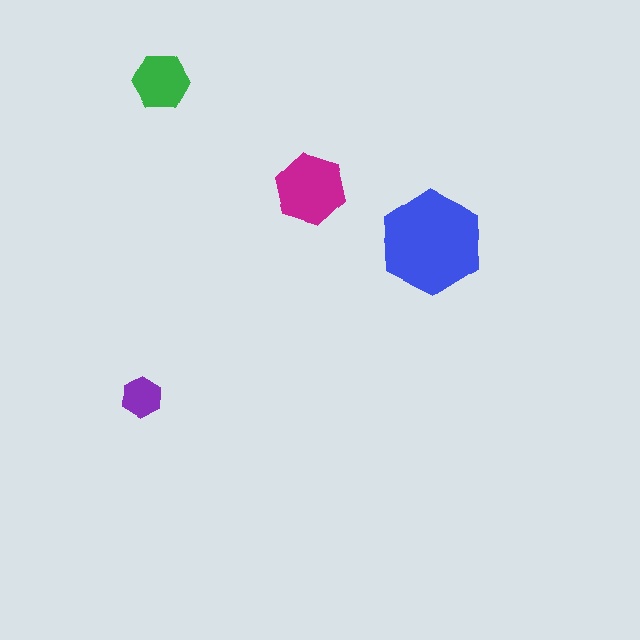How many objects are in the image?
There are 4 objects in the image.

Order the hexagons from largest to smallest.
the blue one, the magenta one, the green one, the purple one.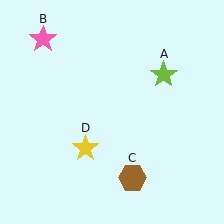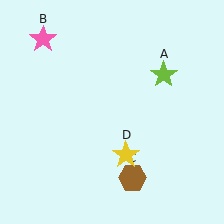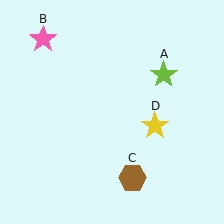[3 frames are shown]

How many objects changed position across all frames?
1 object changed position: yellow star (object D).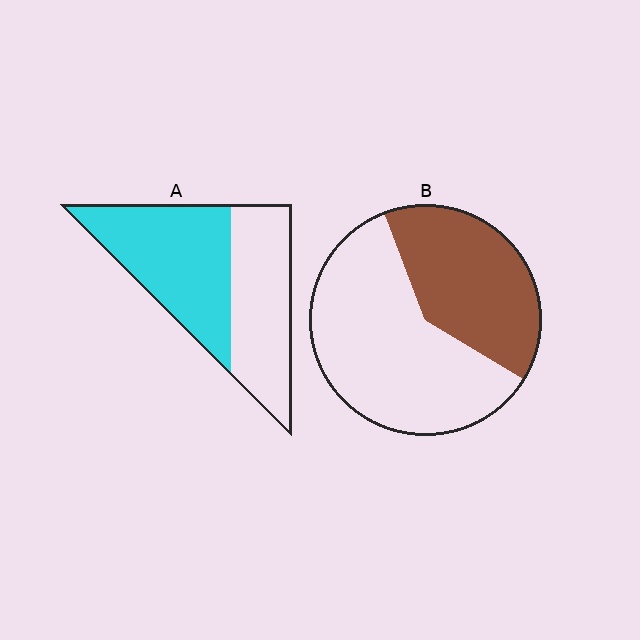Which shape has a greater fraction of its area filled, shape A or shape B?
Shape A.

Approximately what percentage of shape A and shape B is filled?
A is approximately 55% and B is approximately 40%.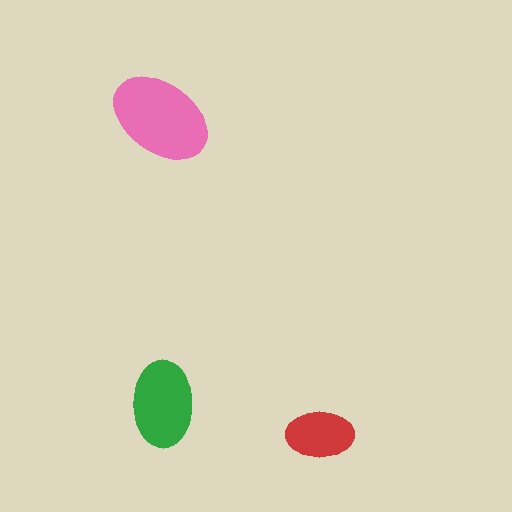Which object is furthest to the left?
The pink ellipse is leftmost.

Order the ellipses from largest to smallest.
the pink one, the green one, the red one.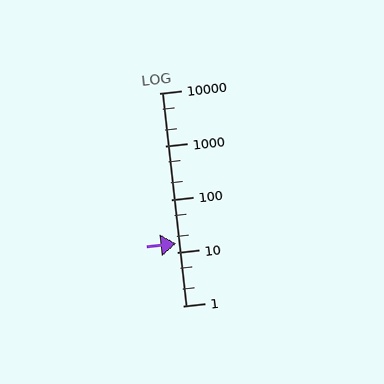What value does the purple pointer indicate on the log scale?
The pointer indicates approximately 15.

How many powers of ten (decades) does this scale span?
The scale spans 4 decades, from 1 to 10000.